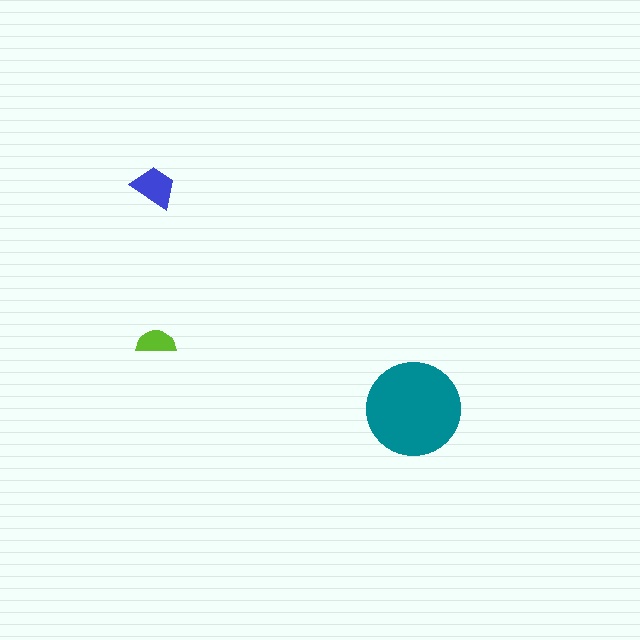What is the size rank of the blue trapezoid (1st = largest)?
2nd.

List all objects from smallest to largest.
The lime semicircle, the blue trapezoid, the teal circle.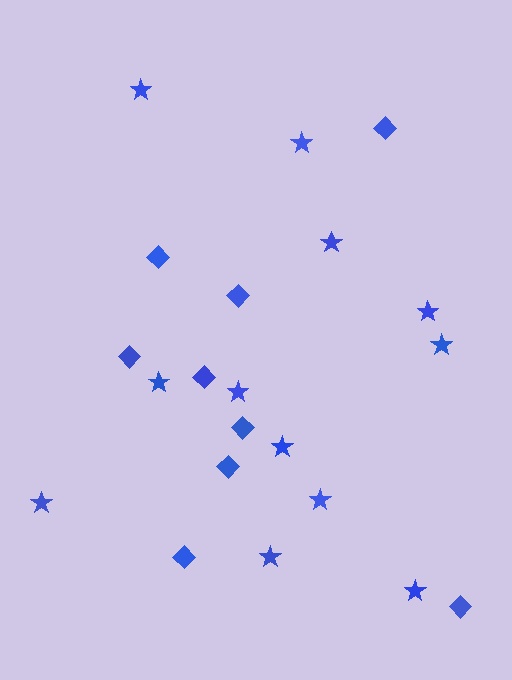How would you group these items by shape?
There are 2 groups: one group of diamonds (9) and one group of stars (12).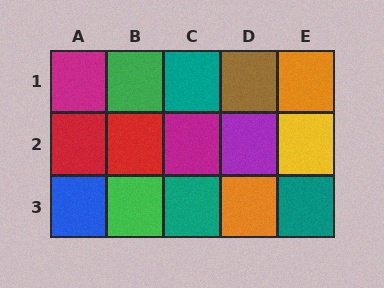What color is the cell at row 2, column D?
Purple.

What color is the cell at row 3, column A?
Blue.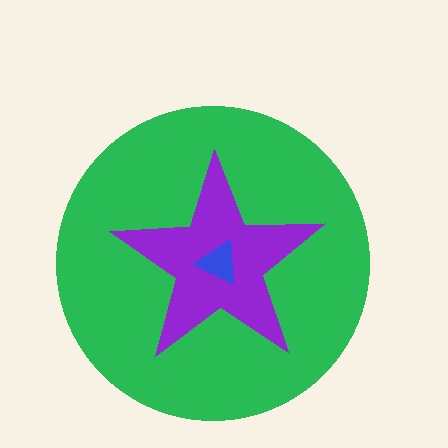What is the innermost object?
The blue triangle.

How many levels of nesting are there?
3.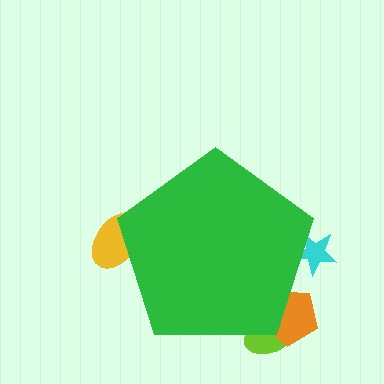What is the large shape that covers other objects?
A green pentagon.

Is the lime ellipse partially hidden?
Yes, the lime ellipse is partially hidden behind the green pentagon.